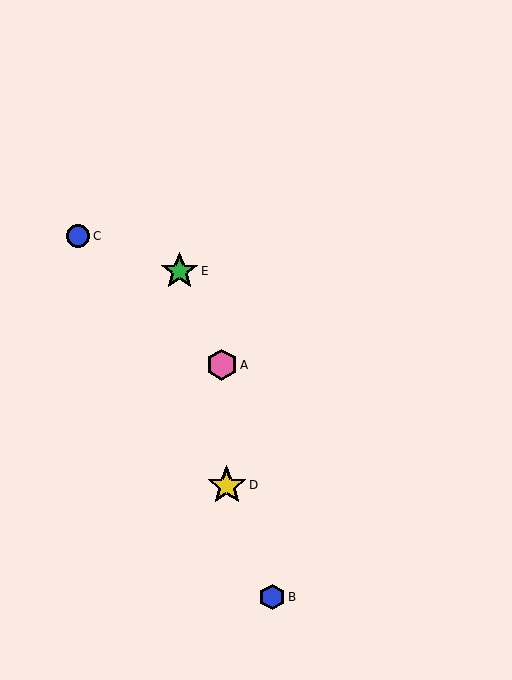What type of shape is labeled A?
Shape A is a pink hexagon.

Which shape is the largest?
The yellow star (labeled D) is the largest.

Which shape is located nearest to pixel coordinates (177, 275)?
The green star (labeled E) at (179, 271) is nearest to that location.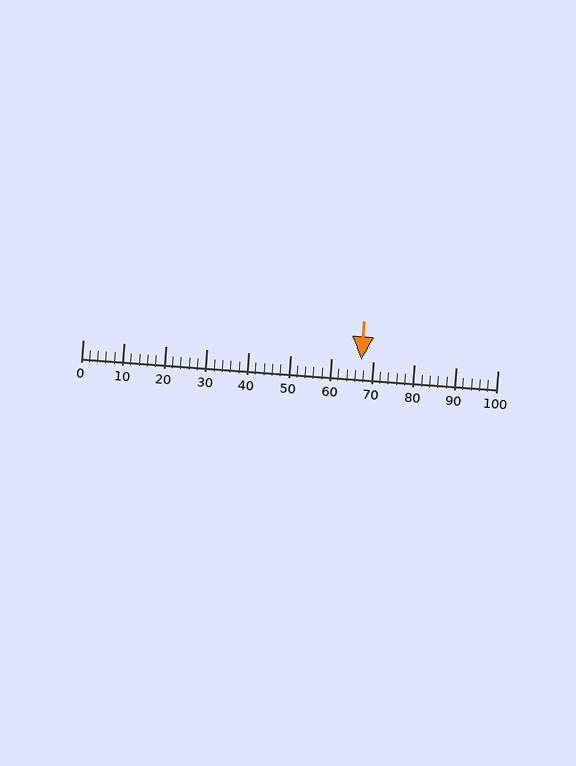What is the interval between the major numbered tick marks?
The major tick marks are spaced 10 units apart.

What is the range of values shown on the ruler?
The ruler shows values from 0 to 100.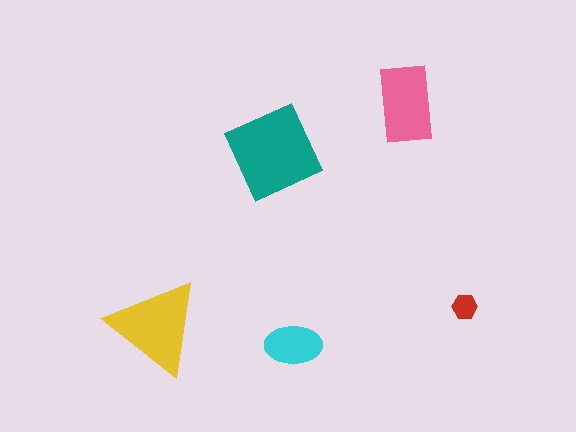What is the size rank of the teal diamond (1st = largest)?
1st.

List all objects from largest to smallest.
The teal diamond, the yellow triangle, the pink rectangle, the cyan ellipse, the red hexagon.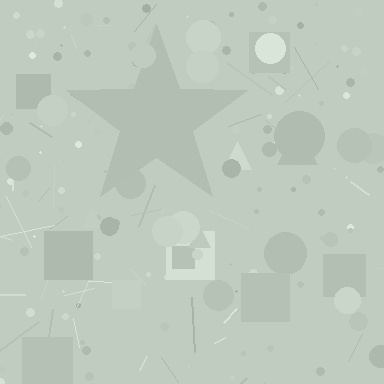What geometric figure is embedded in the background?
A star is embedded in the background.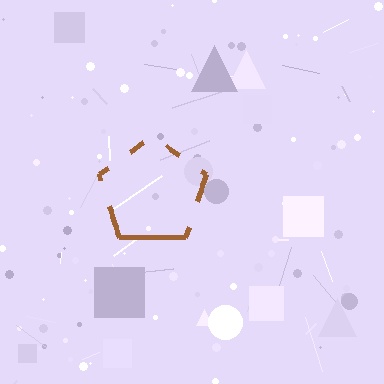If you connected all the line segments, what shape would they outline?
They would outline a pentagon.